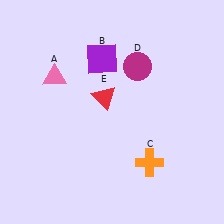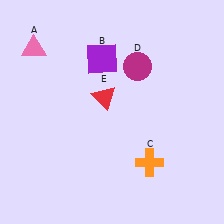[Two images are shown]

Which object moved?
The pink triangle (A) moved up.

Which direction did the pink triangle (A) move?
The pink triangle (A) moved up.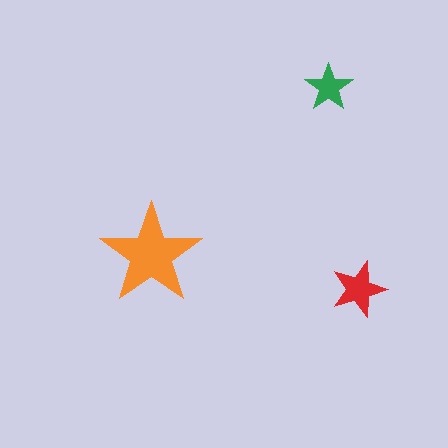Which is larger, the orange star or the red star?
The orange one.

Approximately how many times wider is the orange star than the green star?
About 2 times wider.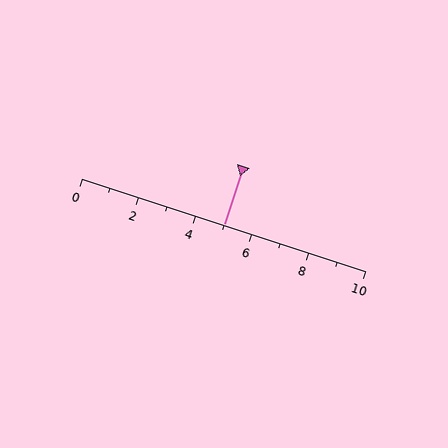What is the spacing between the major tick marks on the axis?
The major ticks are spaced 2 apart.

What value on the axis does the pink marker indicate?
The marker indicates approximately 5.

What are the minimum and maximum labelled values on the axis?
The axis runs from 0 to 10.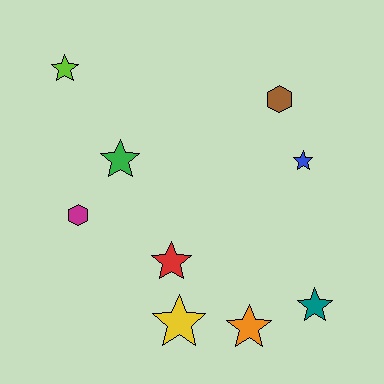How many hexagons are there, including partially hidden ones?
There are 2 hexagons.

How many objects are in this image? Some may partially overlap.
There are 9 objects.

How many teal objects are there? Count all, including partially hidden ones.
There is 1 teal object.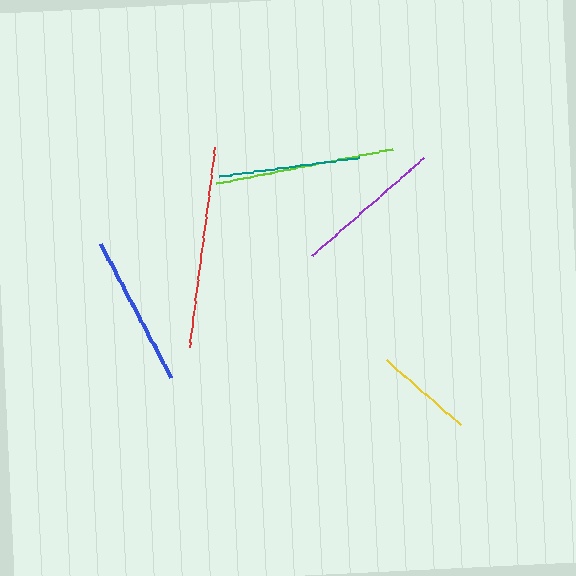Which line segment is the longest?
The red line is the longest at approximately 202 pixels.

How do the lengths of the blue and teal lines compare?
The blue and teal lines are approximately the same length.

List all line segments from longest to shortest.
From longest to shortest: red, lime, blue, purple, teal, yellow.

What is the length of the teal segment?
The teal segment is approximately 141 pixels long.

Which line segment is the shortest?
The yellow line is the shortest at approximately 98 pixels.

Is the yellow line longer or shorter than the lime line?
The lime line is longer than the yellow line.